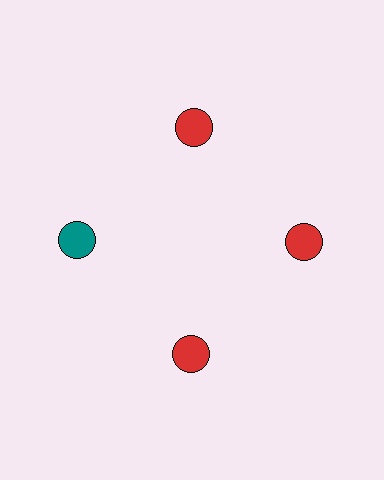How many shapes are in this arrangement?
There are 4 shapes arranged in a ring pattern.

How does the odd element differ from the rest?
It has a different color: teal instead of red.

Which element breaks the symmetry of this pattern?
The teal circle at roughly the 9 o'clock position breaks the symmetry. All other shapes are red circles.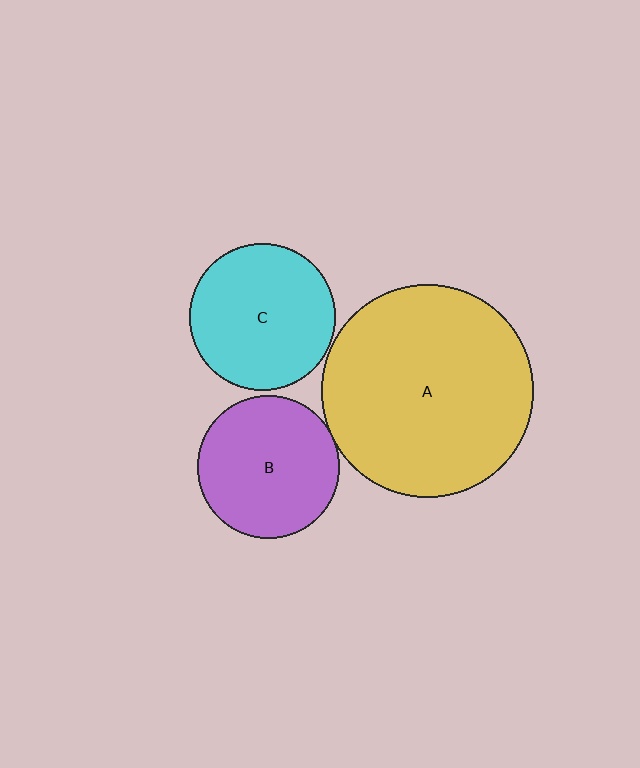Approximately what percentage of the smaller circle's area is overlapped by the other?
Approximately 5%.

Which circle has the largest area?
Circle A (yellow).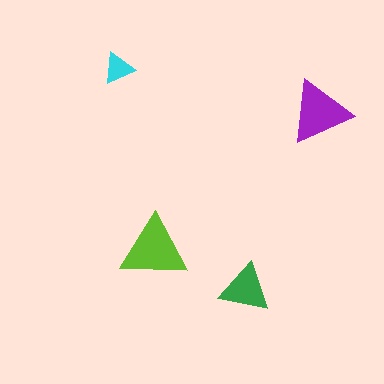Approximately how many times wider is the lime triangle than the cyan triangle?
About 2 times wider.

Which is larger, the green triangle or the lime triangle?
The lime one.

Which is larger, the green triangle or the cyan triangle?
The green one.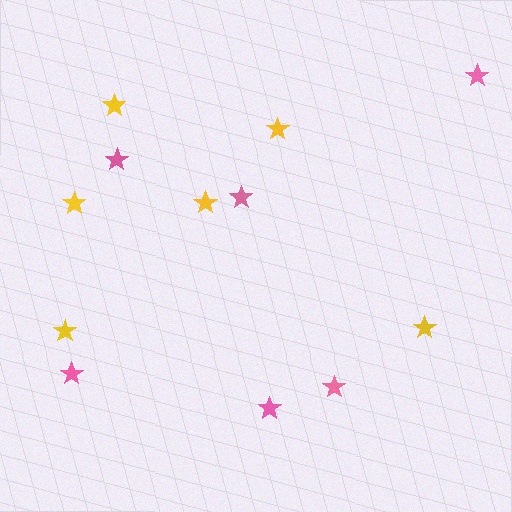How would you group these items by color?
There are 2 groups: one group of pink stars (6) and one group of yellow stars (6).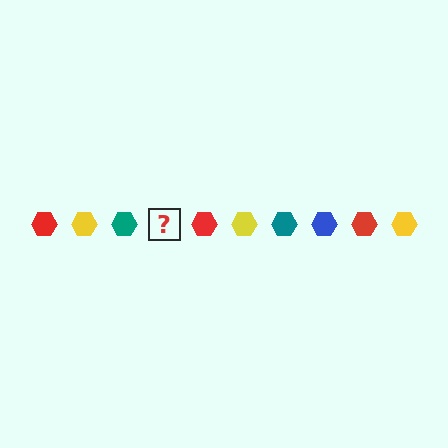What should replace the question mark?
The question mark should be replaced with a blue hexagon.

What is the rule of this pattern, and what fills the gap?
The rule is that the pattern cycles through red, yellow, teal, blue hexagons. The gap should be filled with a blue hexagon.